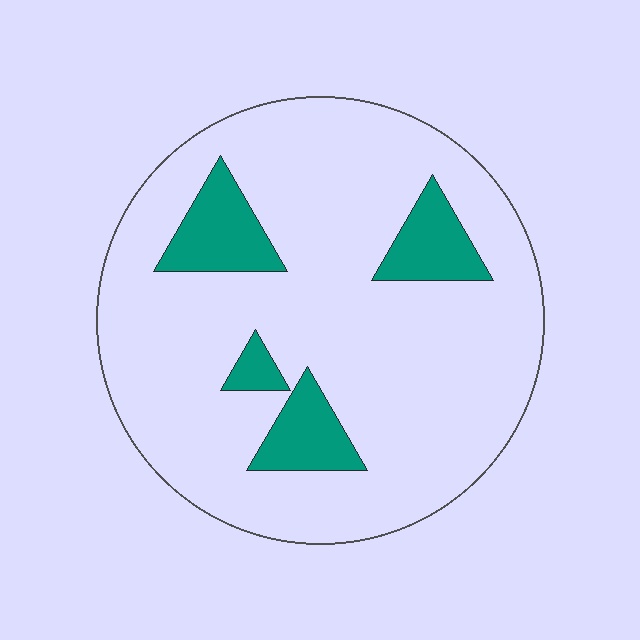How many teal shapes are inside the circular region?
4.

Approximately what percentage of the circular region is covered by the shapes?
Approximately 15%.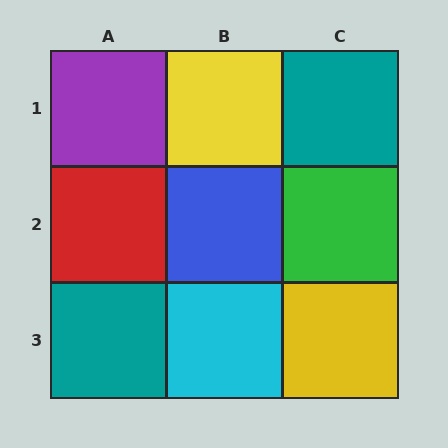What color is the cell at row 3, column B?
Cyan.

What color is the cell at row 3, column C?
Yellow.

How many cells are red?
1 cell is red.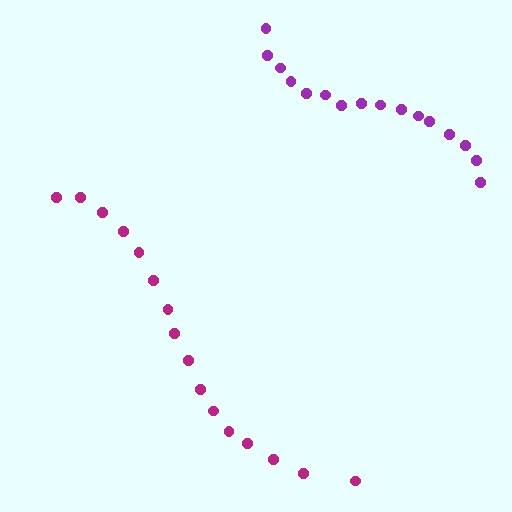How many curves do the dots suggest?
There are 2 distinct paths.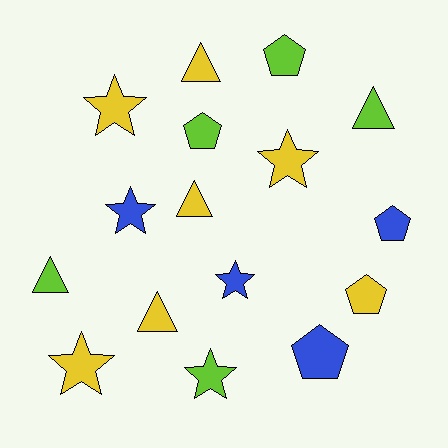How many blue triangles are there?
There are no blue triangles.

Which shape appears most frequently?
Star, with 6 objects.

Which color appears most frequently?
Yellow, with 7 objects.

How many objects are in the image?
There are 16 objects.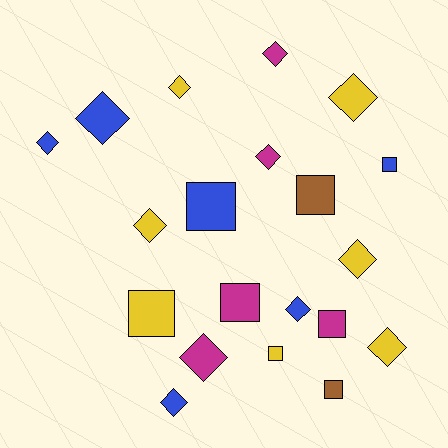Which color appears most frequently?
Yellow, with 7 objects.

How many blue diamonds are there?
There are 4 blue diamonds.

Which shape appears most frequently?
Diamond, with 12 objects.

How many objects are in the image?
There are 20 objects.